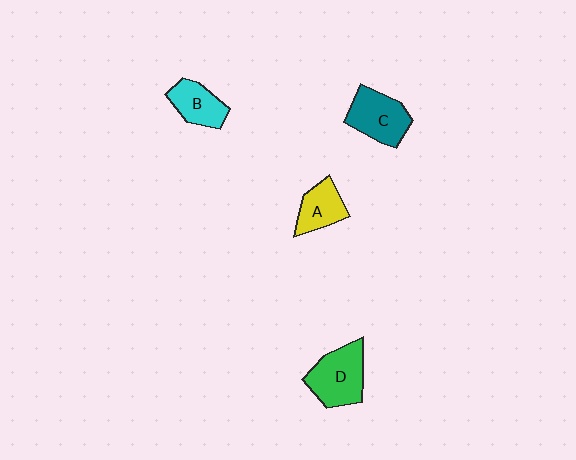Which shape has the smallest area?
Shape A (yellow).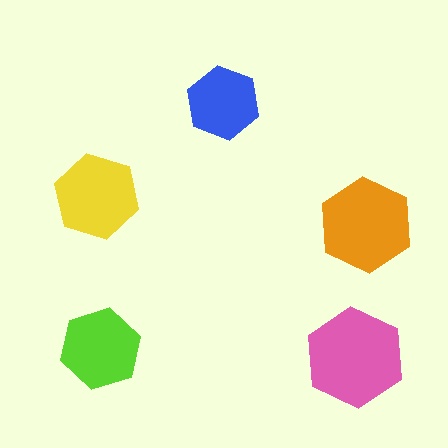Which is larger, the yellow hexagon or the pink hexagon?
The pink one.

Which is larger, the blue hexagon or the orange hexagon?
The orange one.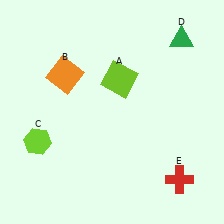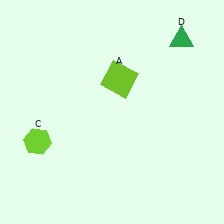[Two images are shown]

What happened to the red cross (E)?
The red cross (E) was removed in Image 2. It was in the bottom-right area of Image 1.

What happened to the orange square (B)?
The orange square (B) was removed in Image 2. It was in the top-left area of Image 1.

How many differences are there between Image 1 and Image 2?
There are 2 differences between the two images.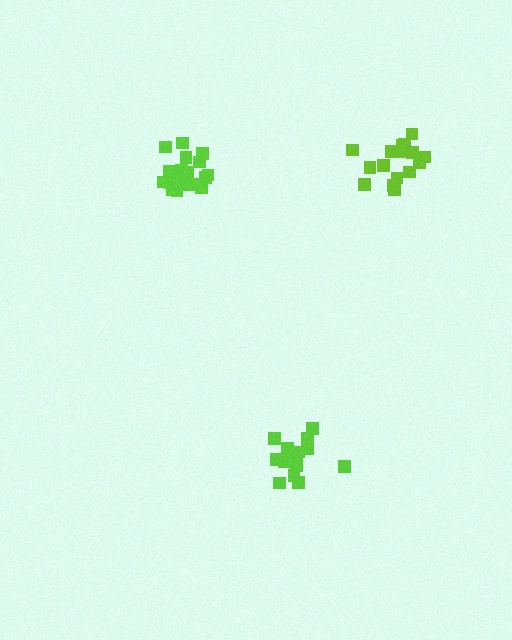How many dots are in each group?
Group 1: 16 dots, Group 2: 16 dots, Group 3: 21 dots (53 total).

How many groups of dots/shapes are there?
There are 3 groups.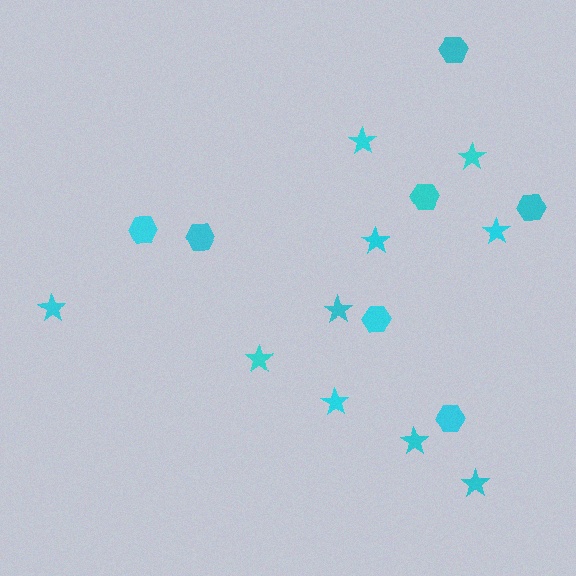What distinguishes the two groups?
There are 2 groups: one group of hexagons (7) and one group of stars (10).